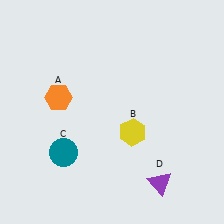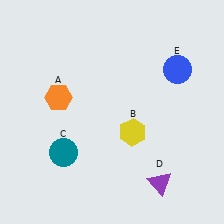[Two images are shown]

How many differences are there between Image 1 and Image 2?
There is 1 difference between the two images.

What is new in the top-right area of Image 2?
A blue circle (E) was added in the top-right area of Image 2.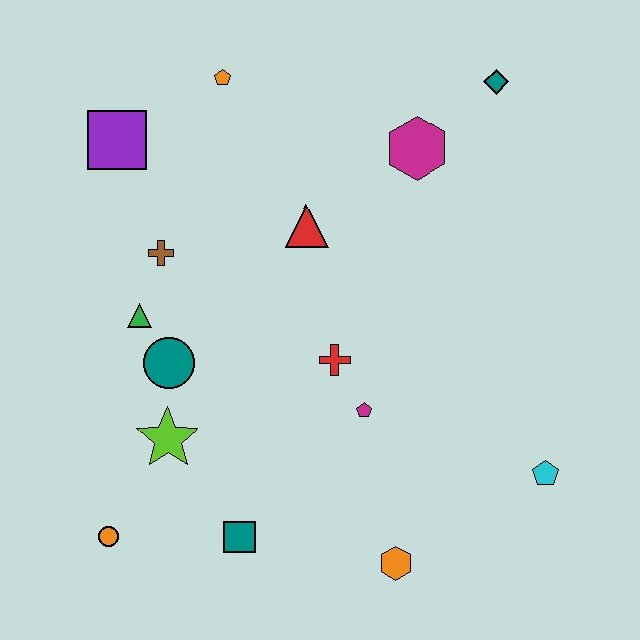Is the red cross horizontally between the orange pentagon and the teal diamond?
Yes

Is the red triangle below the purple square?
Yes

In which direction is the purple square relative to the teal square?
The purple square is above the teal square.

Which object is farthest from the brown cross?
The cyan pentagon is farthest from the brown cross.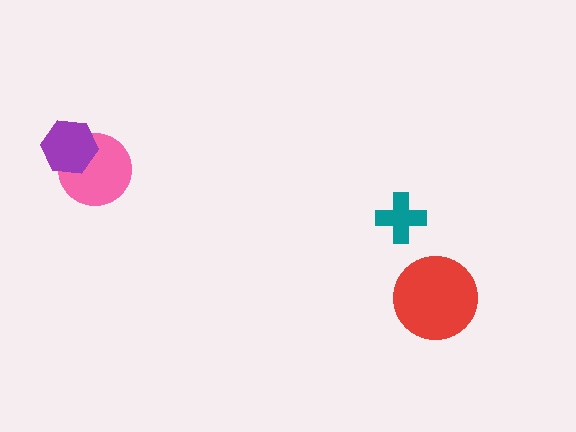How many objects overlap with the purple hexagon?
1 object overlaps with the purple hexagon.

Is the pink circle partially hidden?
Yes, it is partially covered by another shape.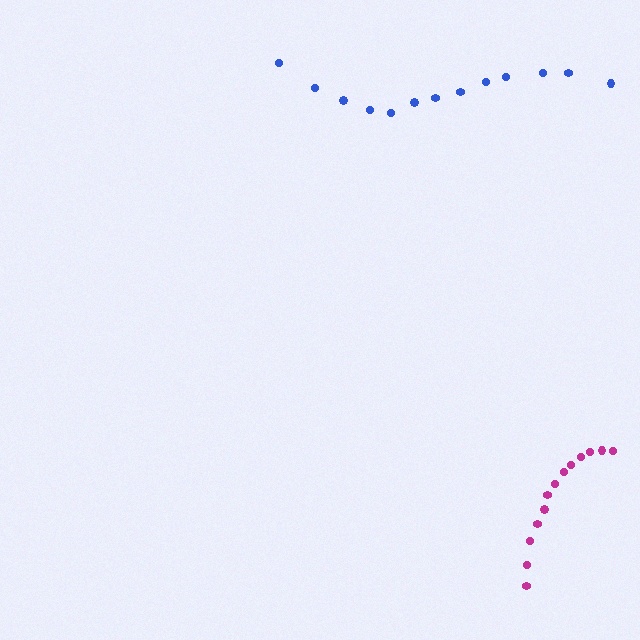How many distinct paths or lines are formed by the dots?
There are 2 distinct paths.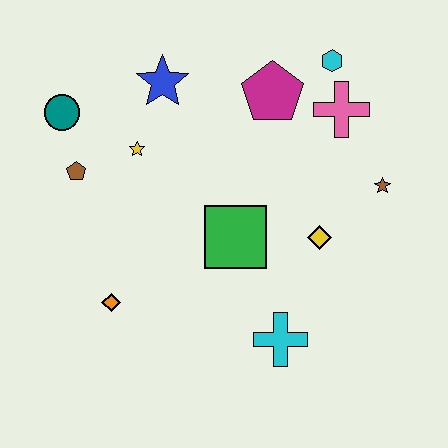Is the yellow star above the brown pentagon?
Yes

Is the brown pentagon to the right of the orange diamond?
No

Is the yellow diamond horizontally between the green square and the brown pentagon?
No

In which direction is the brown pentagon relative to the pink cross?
The brown pentagon is to the left of the pink cross.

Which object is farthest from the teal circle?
The brown star is farthest from the teal circle.